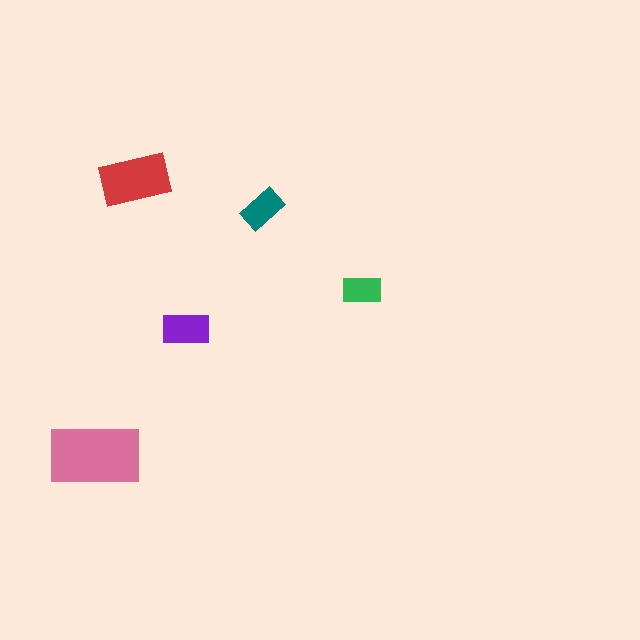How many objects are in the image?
There are 5 objects in the image.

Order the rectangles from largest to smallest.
the pink one, the red one, the purple one, the teal one, the green one.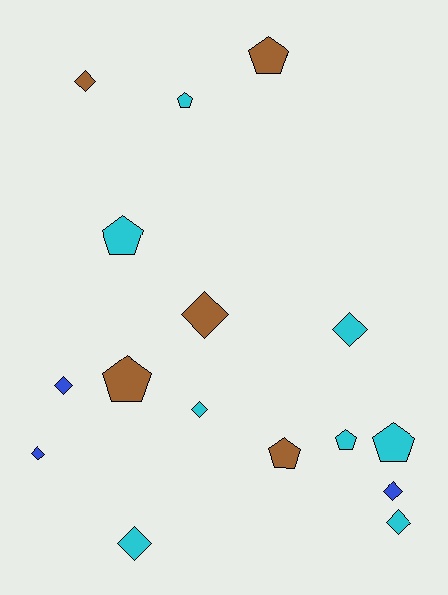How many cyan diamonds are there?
There are 4 cyan diamonds.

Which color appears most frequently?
Cyan, with 8 objects.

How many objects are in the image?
There are 16 objects.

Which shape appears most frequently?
Diamond, with 9 objects.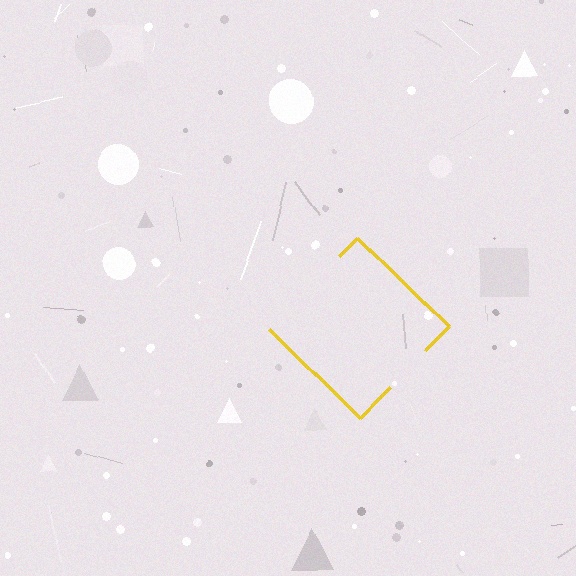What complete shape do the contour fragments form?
The contour fragments form a diamond.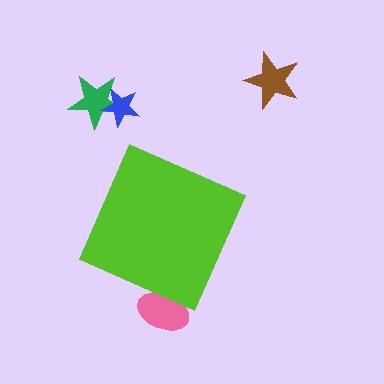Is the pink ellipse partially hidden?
Yes, the pink ellipse is partially hidden behind the lime diamond.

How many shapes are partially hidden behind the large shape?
1 shape is partially hidden.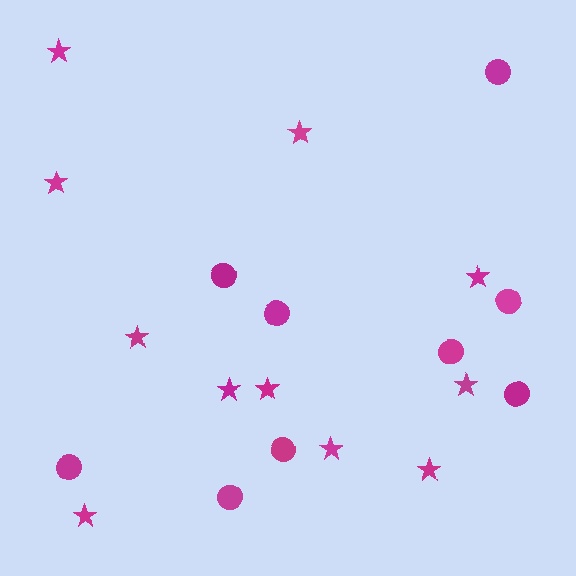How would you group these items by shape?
There are 2 groups: one group of stars (11) and one group of circles (9).